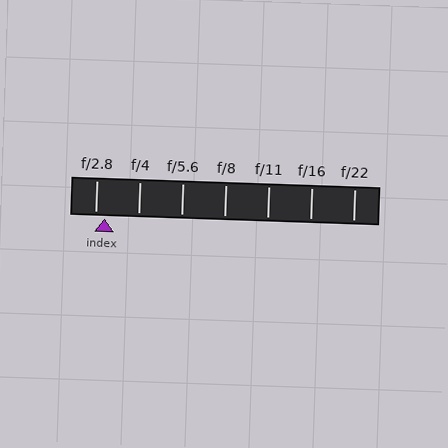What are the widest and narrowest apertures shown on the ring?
The widest aperture shown is f/2.8 and the narrowest is f/22.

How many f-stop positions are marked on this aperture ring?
There are 7 f-stop positions marked.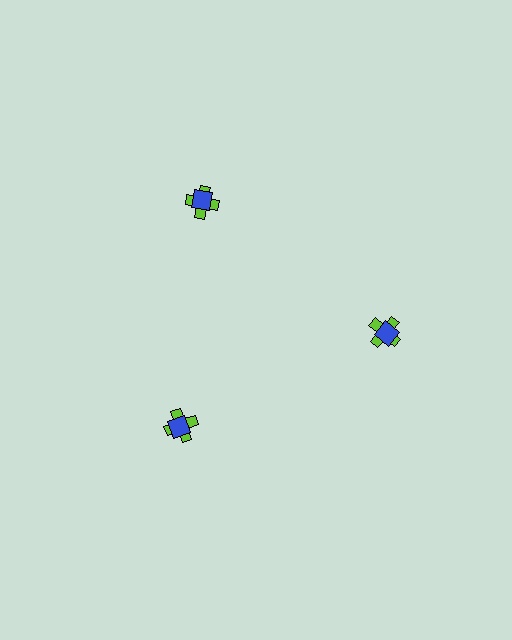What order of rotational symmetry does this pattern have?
This pattern has 3-fold rotational symmetry.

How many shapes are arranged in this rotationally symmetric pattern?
There are 6 shapes, arranged in 3 groups of 2.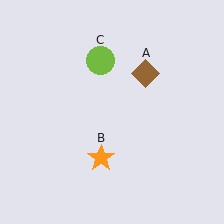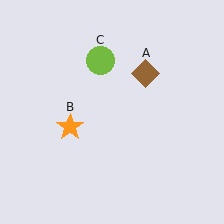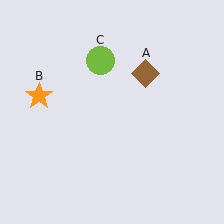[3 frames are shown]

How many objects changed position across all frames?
1 object changed position: orange star (object B).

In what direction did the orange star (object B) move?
The orange star (object B) moved up and to the left.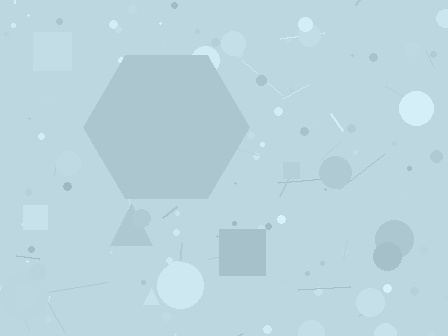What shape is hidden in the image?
A hexagon is hidden in the image.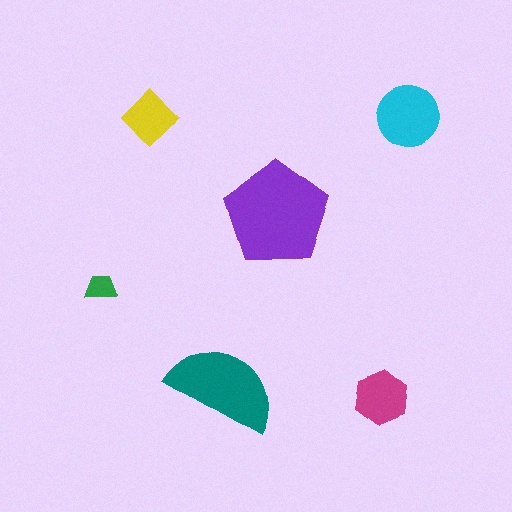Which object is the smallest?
The green trapezoid.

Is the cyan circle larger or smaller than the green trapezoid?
Larger.